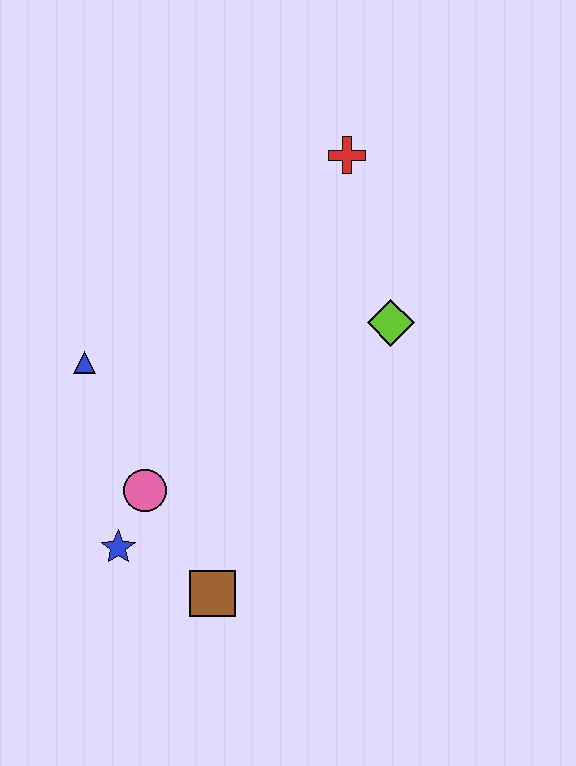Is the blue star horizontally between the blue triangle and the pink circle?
Yes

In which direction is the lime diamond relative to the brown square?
The lime diamond is above the brown square.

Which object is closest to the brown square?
The blue star is closest to the brown square.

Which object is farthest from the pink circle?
The red cross is farthest from the pink circle.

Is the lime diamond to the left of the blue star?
No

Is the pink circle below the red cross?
Yes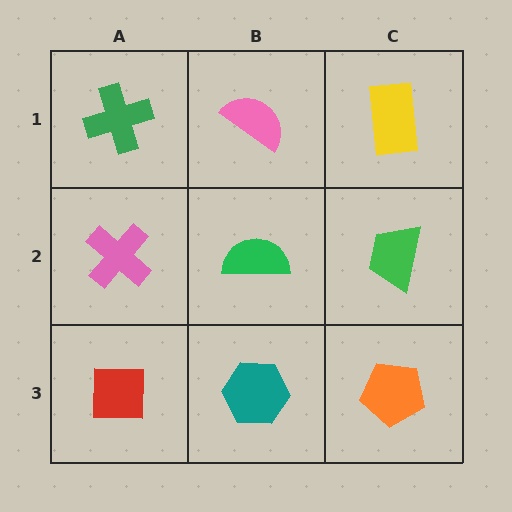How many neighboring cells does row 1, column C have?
2.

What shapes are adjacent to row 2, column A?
A green cross (row 1, column A), a red square (row 3, column A), a green semicircle (row 2, column B).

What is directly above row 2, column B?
A pink semicircle.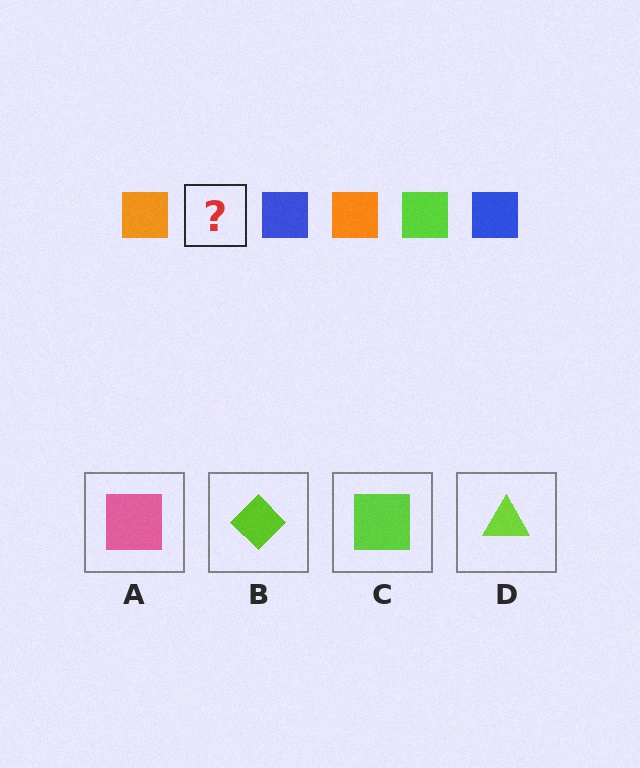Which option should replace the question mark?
Option C.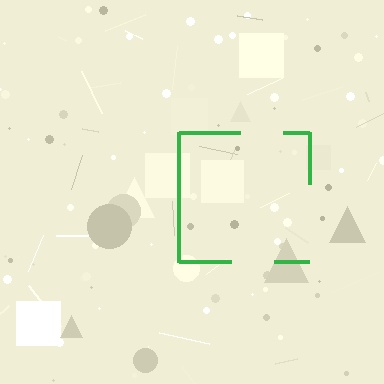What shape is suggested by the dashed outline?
The dashed outline suggests a square.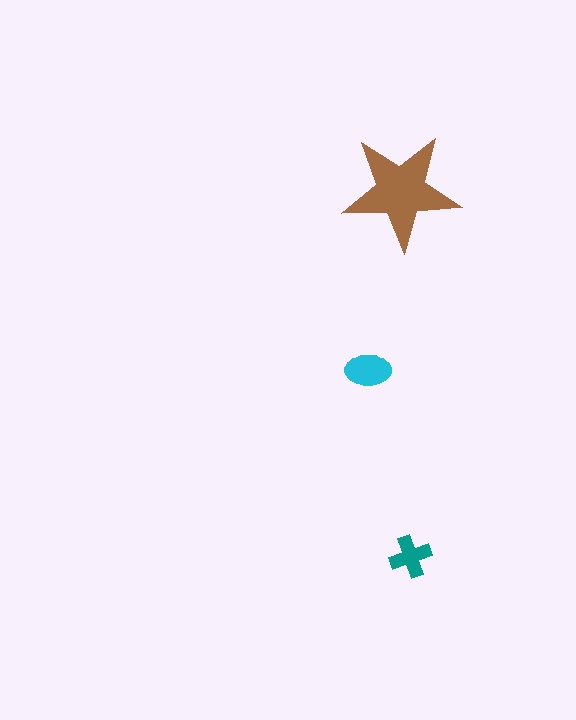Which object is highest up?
The brown star is topmost.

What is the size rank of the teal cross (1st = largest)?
3rd.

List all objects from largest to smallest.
The brown star, the cyan ellipse, the teal cross.